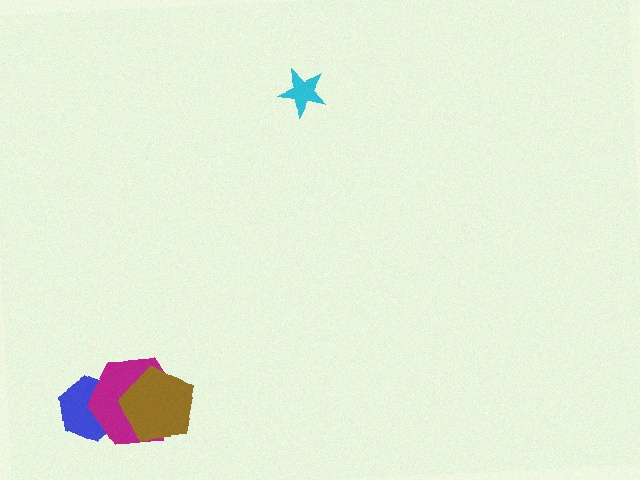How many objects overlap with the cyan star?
0 objects overlap with the cyan star.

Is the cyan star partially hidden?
No, no other shape covers it.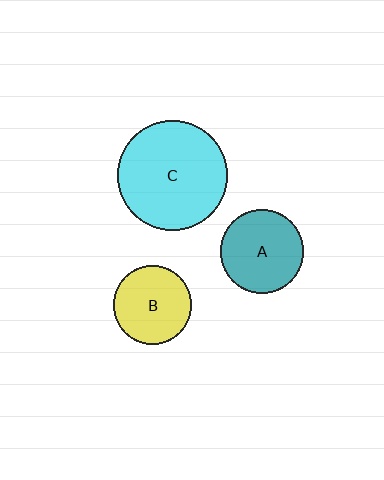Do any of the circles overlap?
No, none of the circles overlap.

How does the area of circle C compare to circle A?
Approximately 1.8 times.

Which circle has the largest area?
Circle C (cyan).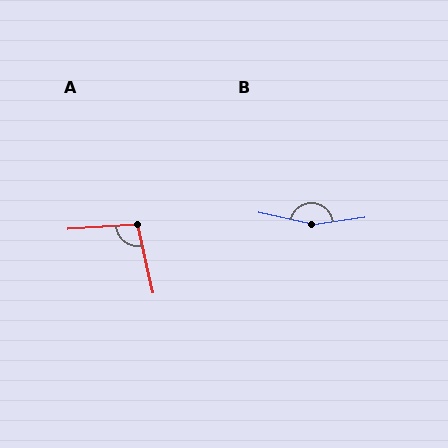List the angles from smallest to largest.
A (99°), B (161°).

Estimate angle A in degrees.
Approximately 99 degrees.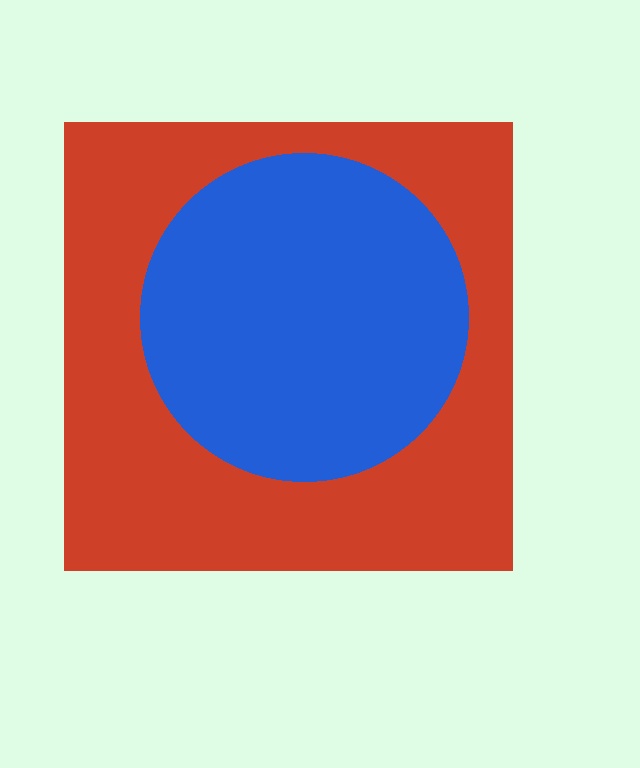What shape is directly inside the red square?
The blue circle.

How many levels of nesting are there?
2.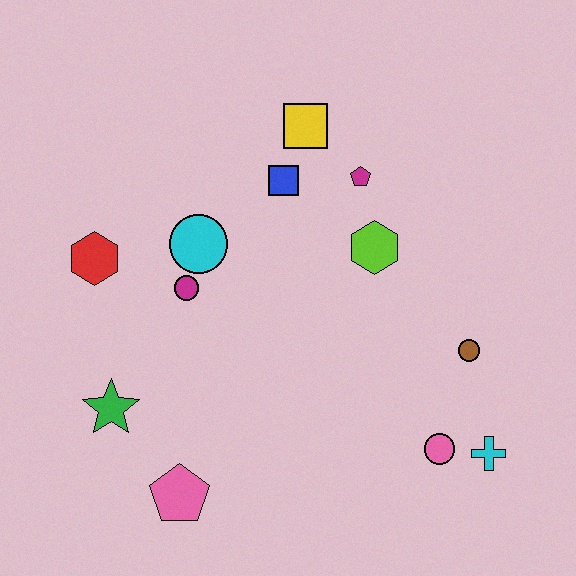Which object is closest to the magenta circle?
The cyan circle is closest to the magenta circle.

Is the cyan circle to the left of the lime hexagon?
Yes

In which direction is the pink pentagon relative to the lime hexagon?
The pink pentagon is below the lime hexagon.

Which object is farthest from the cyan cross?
The red hexagon is farthest from the cyan cross.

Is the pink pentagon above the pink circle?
No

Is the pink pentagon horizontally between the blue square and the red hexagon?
Yes